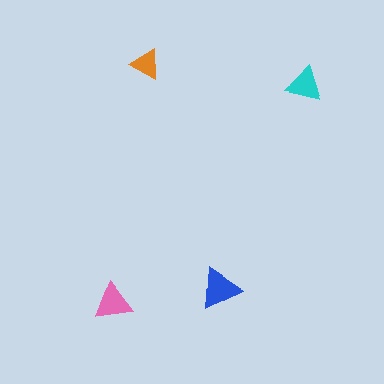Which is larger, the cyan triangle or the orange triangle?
The cyan one.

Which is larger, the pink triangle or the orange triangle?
The pink one.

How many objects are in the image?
There are 4 objects in the image.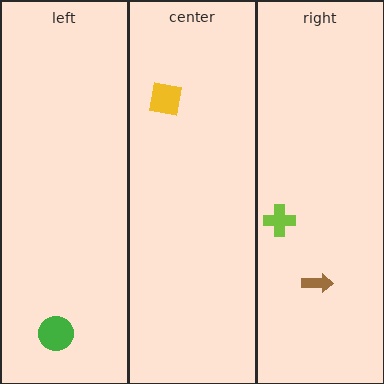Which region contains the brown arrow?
The right region.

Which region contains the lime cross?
The right region.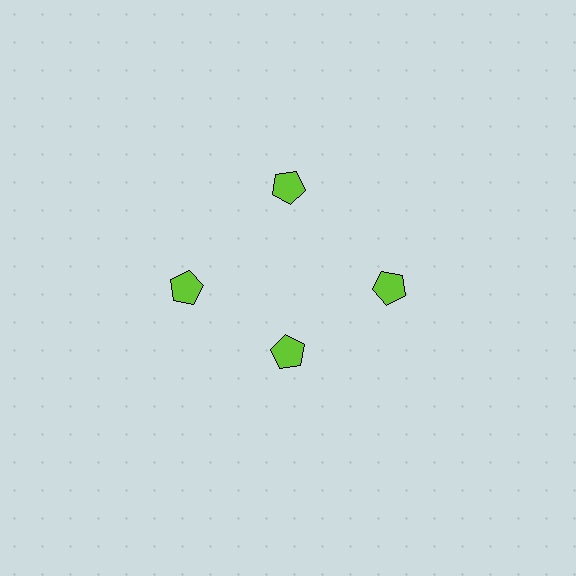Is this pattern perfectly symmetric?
No. The 4 lime pentagons are arranged in a ring, but one element near the 6 o'clock position is pulled inward toward the center, breaking the 4-fold rotational symmetry.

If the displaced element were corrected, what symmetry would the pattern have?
It would have 4-fold rotational symmetry — the pattern would map onto itself every 90 degrees.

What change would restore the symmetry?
The symmetry would be restored by moving it outward, back onto the ring so that all 4 pentagons sit at equal angles and equal distance from the center.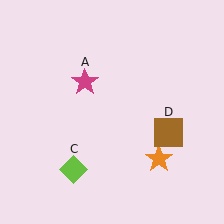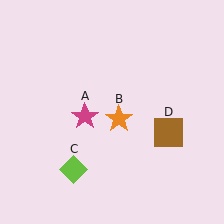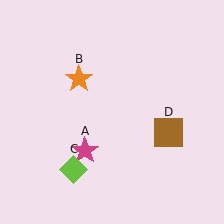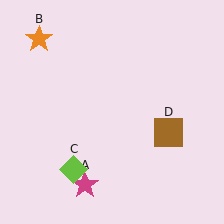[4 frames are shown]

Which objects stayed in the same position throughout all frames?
Lime diamond (object C) and brown square (object D) remained stationary.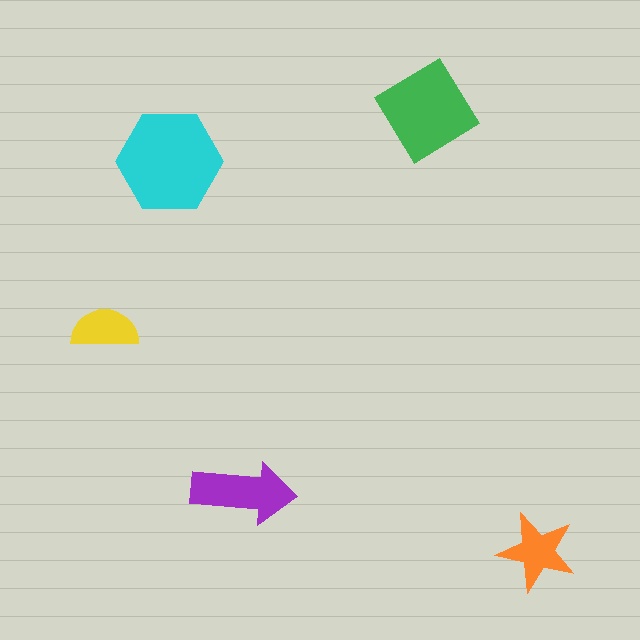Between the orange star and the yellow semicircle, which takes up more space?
The orange star.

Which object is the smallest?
The yellow semicircle.